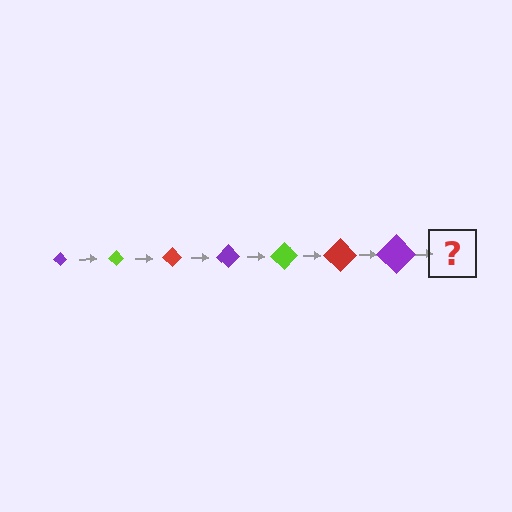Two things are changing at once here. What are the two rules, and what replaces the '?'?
The two rules are that the diamond grows larger each step and the color cycles through purple, lime, and red. The '?' should be a lime diamond, larger than the previous one.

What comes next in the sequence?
The next element should be a lime diamond, larger than the previous one.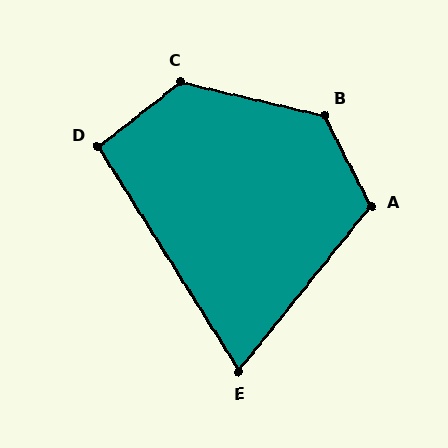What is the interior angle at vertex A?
Approximately 114 degrees (obtuse).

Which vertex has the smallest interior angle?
E, at approximately 71 degrees.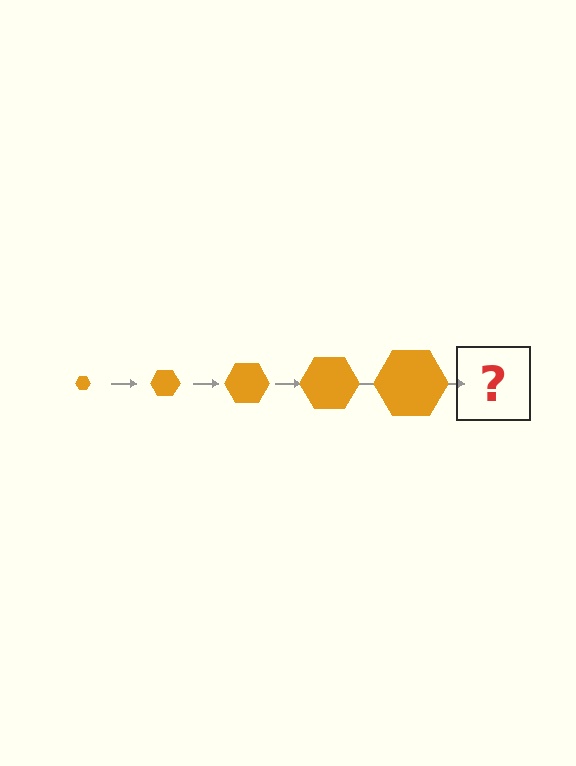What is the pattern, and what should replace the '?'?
The pattern is that the hexagon gets progressively larger each step. The '?' should be an orange hexagon, larger than the previous one.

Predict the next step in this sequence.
The next step is an orange hexagon, larger than the previous one.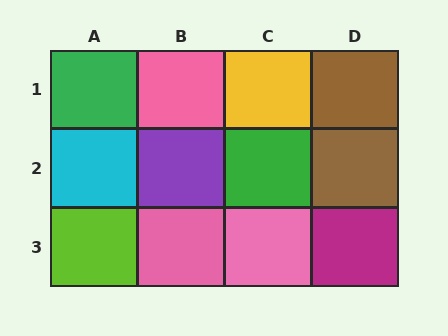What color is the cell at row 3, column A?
Lime.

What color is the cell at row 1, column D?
Brown.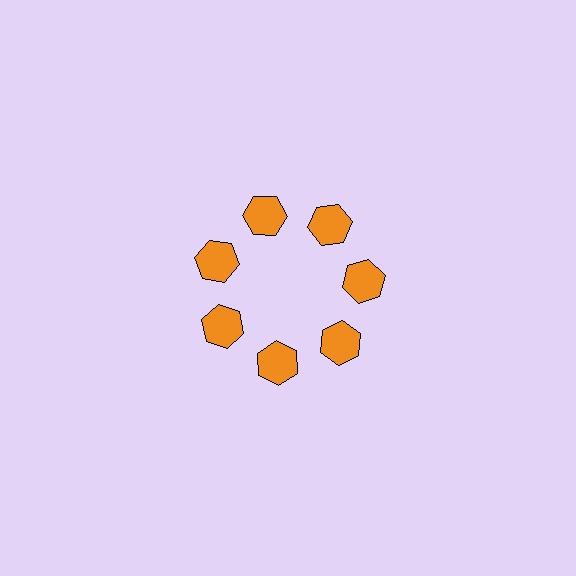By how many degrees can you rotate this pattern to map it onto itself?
The pattern maps onto itself every 51 degrees of rotation.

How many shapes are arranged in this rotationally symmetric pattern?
There are 7 shapes, arranged in 7 groups of 1.